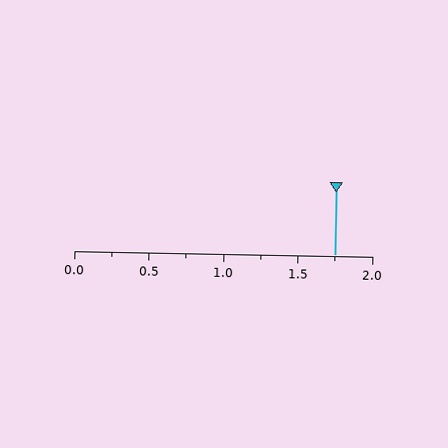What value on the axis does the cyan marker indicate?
The marker indicates approximately 1.75.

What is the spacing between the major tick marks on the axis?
The major ticks are spaced 0.5 apart.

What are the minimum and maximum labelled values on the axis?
The axis runs from 0.0 to 2.0.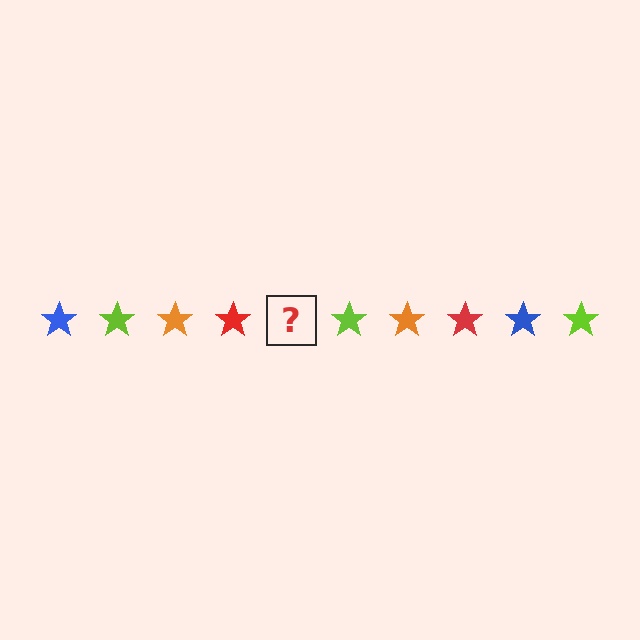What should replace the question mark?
The question mark should be replaced with a blue star.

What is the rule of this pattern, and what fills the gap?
The rule is that the pattern cycles through blue, lime, orange, red stars. The gap should be filled with a blue star.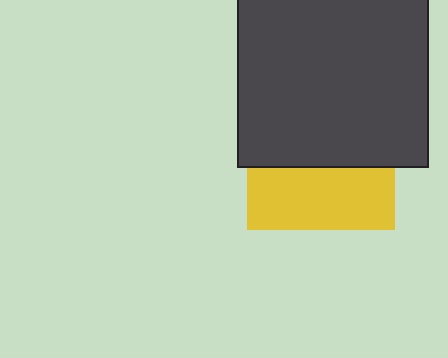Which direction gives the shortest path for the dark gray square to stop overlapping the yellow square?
Moving up gives the shortest separation.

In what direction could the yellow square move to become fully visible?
The yellow square could move down. That would shift it out from behind the dark gray square entirely.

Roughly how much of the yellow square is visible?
A small part of it is visible (roughly 42%).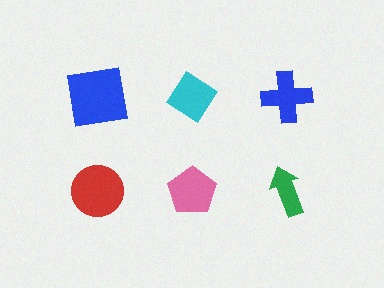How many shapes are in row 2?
3 shapes.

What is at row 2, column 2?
A pink pentagon.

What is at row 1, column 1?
A blue square.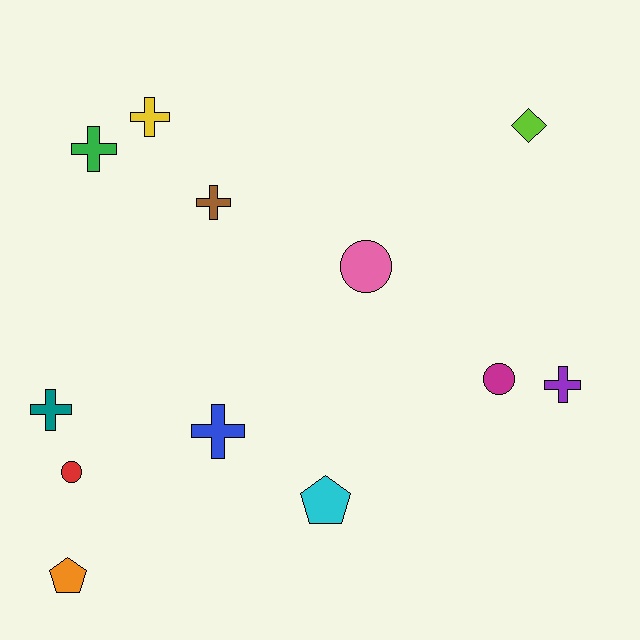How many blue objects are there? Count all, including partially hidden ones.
There is 1 blue object.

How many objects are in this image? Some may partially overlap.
There are 12 objects.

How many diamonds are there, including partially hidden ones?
There is 1 diamond.